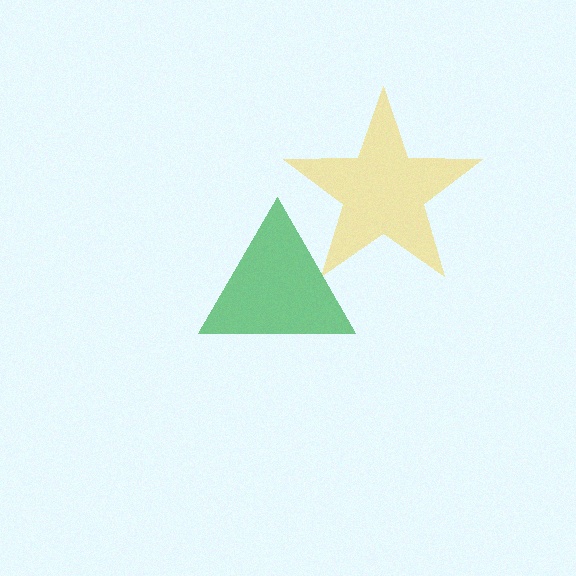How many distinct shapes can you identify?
There are 2 distinct shapes: a yellow star, a green triangle.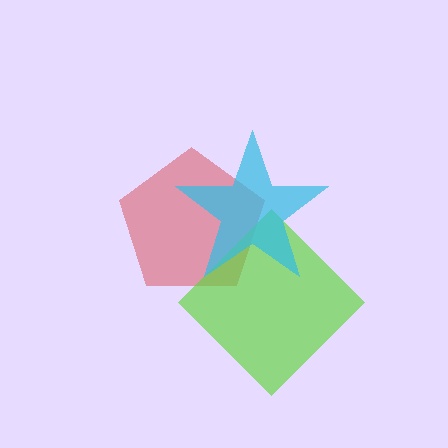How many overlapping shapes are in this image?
There are 3 overlapping shapes in the image.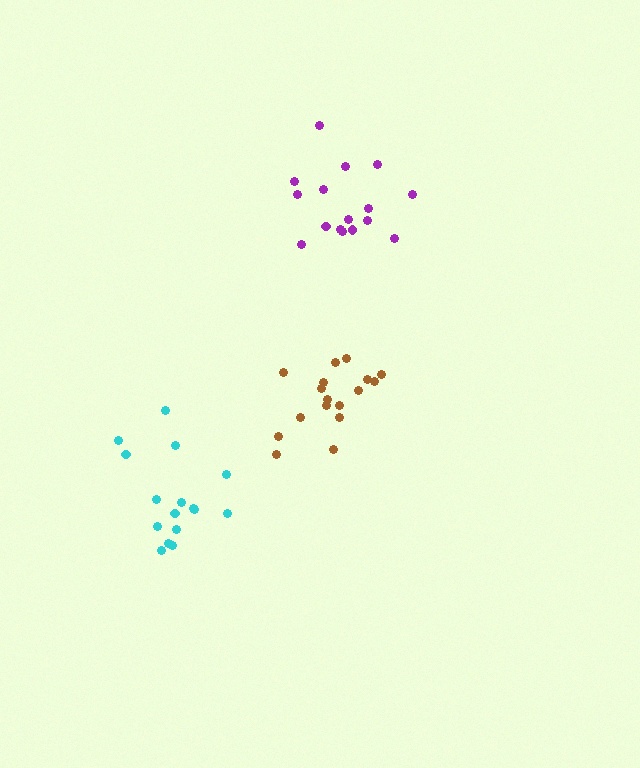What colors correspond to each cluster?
The clusters are colored: brown, cyan, purple.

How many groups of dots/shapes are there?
There are 3 groups.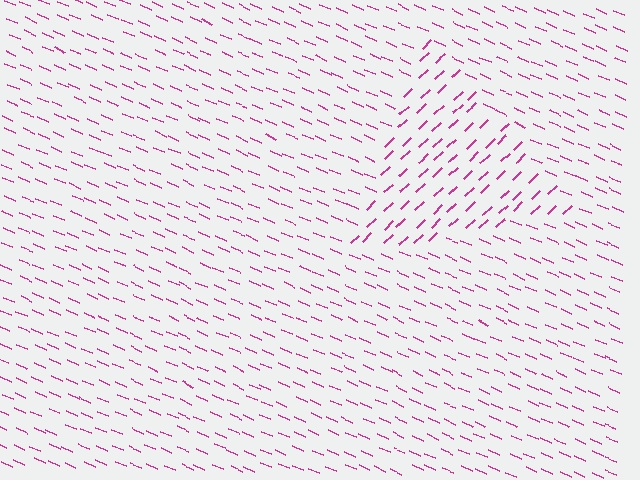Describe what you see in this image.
The image is filled with small magenta line segments. A triangle region in the image has lines oriented differently from the surrounding lines, creating a visible texture boundary.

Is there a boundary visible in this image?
Yes, there is a texture boundary formed by a change in line orientation.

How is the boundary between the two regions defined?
The boundary is defined purely by a change in line orientation (approximately 67 degrees difference). All lines are the same color and thickness.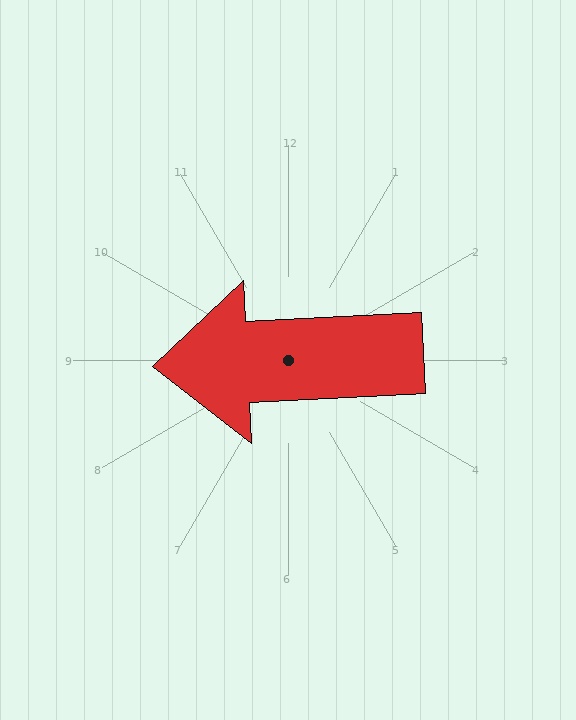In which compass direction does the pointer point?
West.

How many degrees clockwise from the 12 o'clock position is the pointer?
Approximately 267 degrees.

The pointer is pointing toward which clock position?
Roughly 9 o'clock.